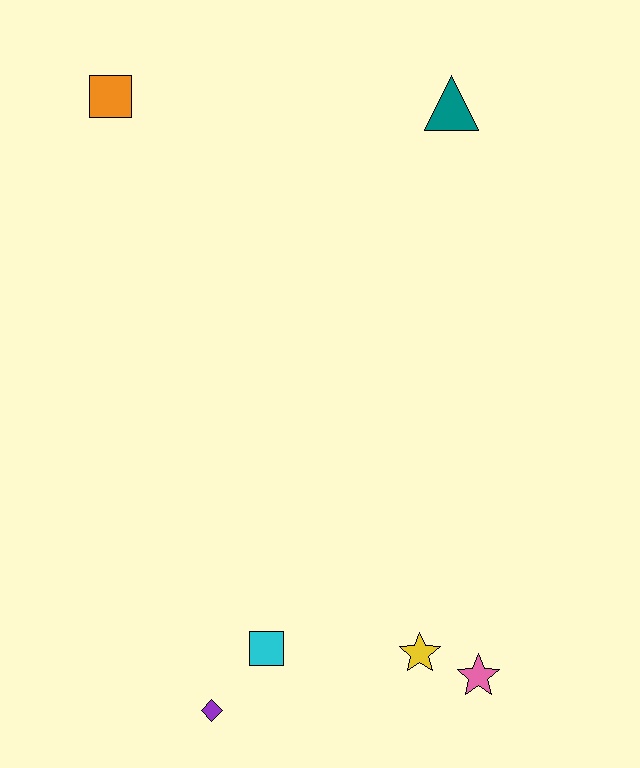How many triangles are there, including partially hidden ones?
There is 1 triangle.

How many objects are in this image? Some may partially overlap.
There are 6 objects.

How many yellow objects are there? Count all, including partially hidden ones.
There is 1 yellow object.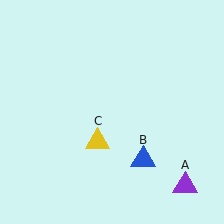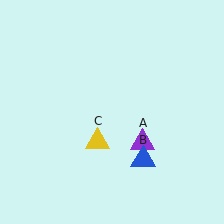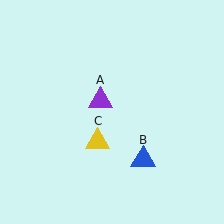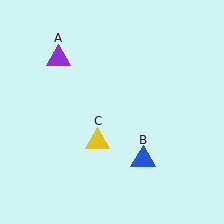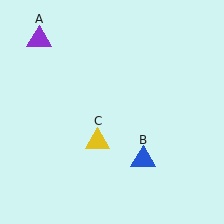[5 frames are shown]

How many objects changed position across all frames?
1 object changed position: purple triangle (object A).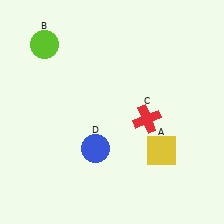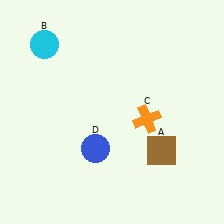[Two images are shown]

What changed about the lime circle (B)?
In Image 1, B is lime. In Image 2, it changed to cyan.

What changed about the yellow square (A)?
In Image 1, A is yellow. In Image 2, it changed to brown.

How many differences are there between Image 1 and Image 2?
There are 3 differences between the two images.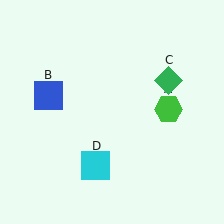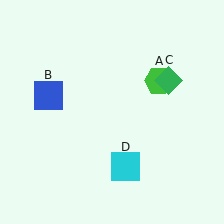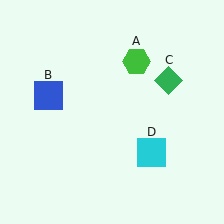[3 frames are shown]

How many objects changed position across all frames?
2 objects changed position: green hexagon (object A), cyan square (object D).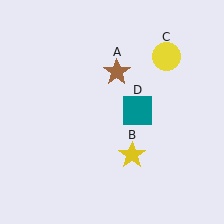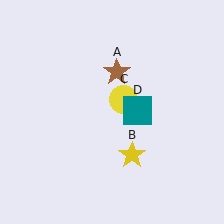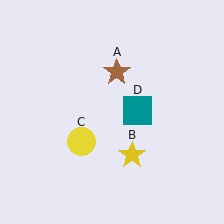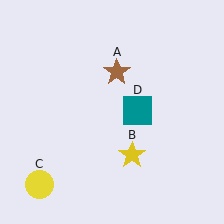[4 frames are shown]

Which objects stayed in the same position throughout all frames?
Brown star (object A) and yellow star (object B) and teal square (object D) remained stationary.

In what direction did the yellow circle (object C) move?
The yellow circle (object C) moved down and to the left.